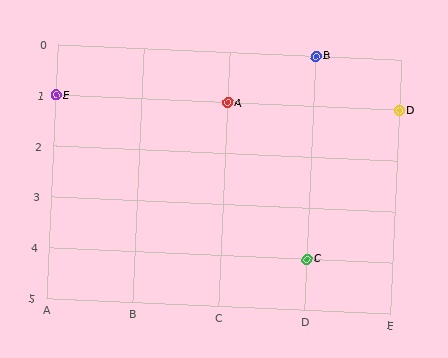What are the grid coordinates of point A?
Point A is at grid coordinates (C, 1).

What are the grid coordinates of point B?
Point B is at grid coordinates (D, 0).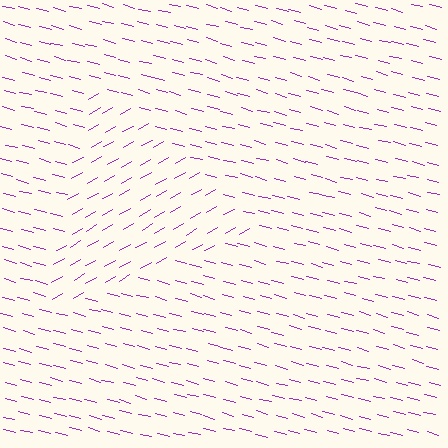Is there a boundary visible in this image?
Yes, there is a texture boundary formed by a change in line orientation.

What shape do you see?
I see a triangle.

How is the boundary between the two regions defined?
The boundary is defined purely by a change in line orientation (approximately 45 degrees difference). All lines are the same color and thickness.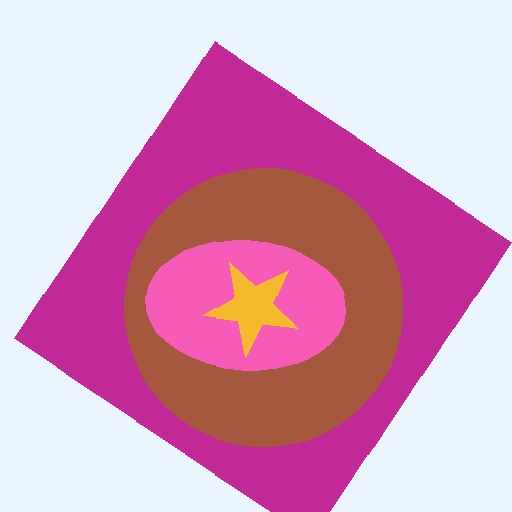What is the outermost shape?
The magenta diamond.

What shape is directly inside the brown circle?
The pink ellipse.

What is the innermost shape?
The yellow star.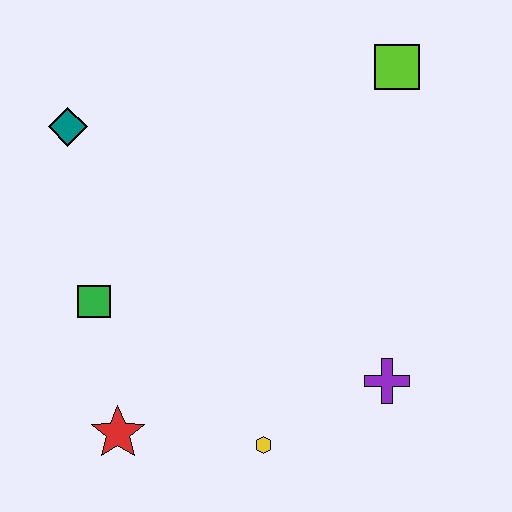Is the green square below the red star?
No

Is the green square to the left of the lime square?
Yes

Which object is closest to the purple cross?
The yellow hexagon is closest to the purple cross.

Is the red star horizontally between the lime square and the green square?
Yes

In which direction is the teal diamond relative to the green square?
The teal diamond is above the green square.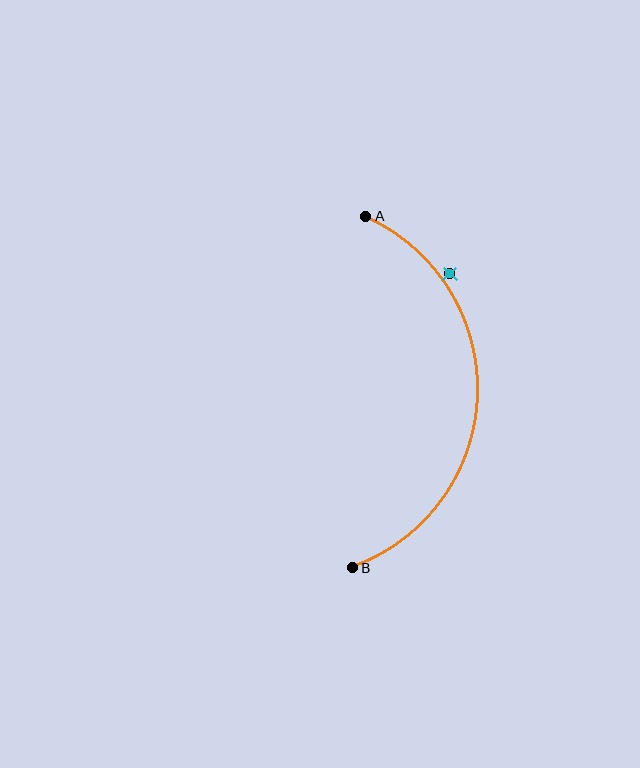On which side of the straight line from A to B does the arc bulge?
The arc bulges to the right of the straight line connecting A and B.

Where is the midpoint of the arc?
The arc midpoint is the point on the curve farthest from the straight line joining A and B. It sits to the right of that line.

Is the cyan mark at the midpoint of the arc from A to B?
No — the cyan mark does not lie on the arc at all. It sits slightly outside the curve.